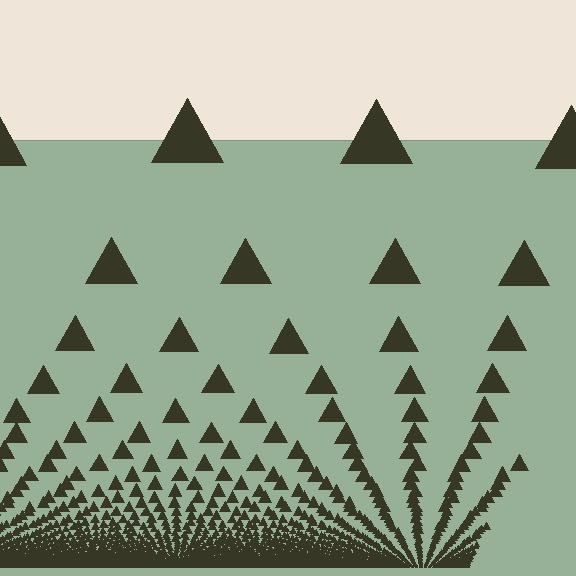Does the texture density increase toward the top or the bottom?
Density increases toward the bottom.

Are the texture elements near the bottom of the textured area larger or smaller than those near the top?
Smaller. The gradient is inverted — elements near the bottom are smaller and denser.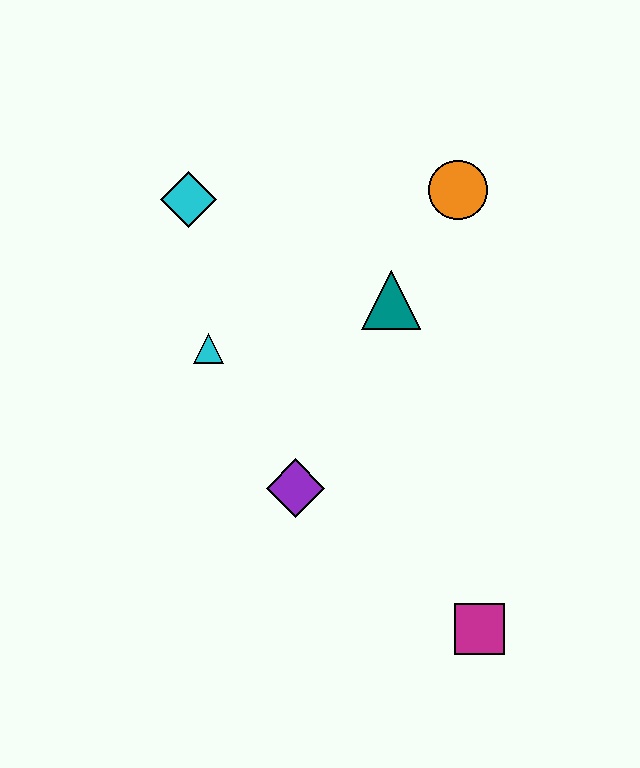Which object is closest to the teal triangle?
The orange circle is closest to the teal triangle.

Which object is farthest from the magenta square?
The cyan diamond is farthest from the magenta square.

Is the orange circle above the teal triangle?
Yes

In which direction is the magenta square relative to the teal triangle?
The magenta square is below the teal triangle.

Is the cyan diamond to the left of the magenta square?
Yes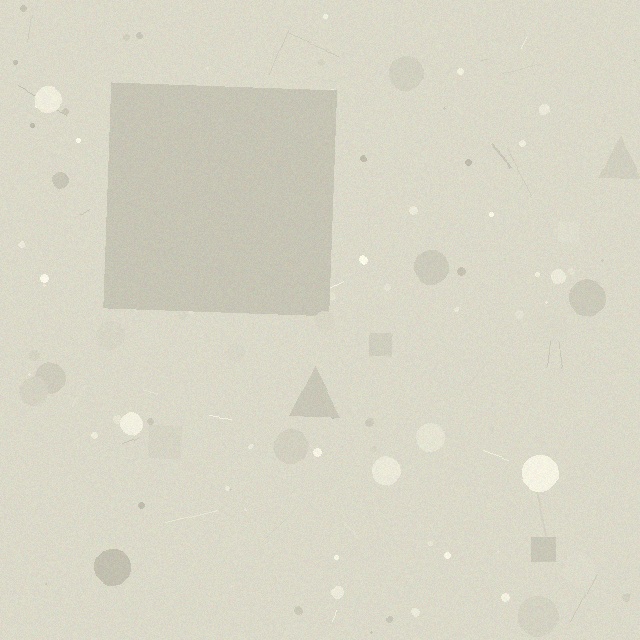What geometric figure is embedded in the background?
A square is embedded in the background.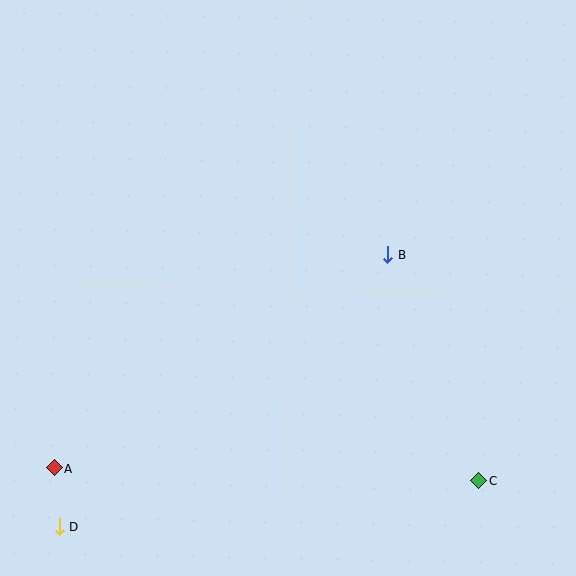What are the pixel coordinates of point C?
Point C is at (479, 481).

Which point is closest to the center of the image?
Point B at (387, 255) is closest to the center.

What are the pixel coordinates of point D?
Point D is at (59, 527).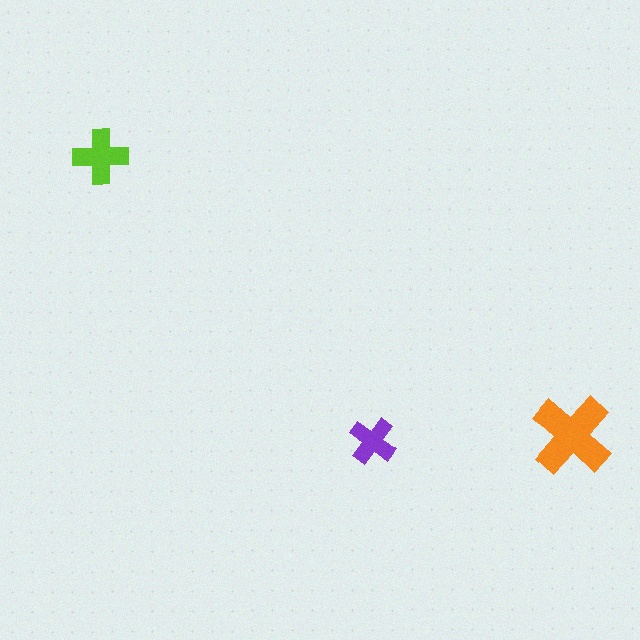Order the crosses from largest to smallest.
the orange one, the lime one, the purple one.